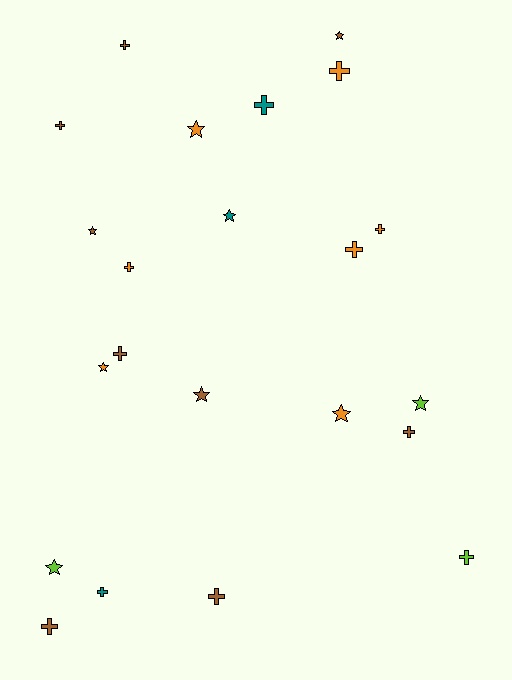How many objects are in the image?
There are 22 objects.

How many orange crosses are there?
There are 4 orange crosses.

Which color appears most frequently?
Brown, with 9 objects.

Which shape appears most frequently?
Cross, with 13 objects.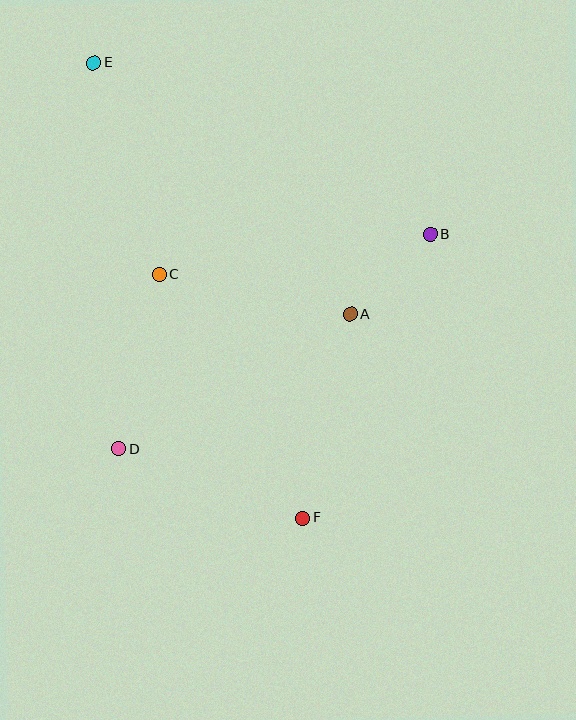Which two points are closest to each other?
Points A and B are closest to each other.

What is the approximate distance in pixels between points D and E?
The distance between D and E is approximately 387 pixels.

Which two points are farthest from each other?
Points E and F are farthest from each other.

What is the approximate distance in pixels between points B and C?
The distance between B and C is approximately 274 pixels.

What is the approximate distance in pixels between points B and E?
The distance between B and E is approximately 378 pixels.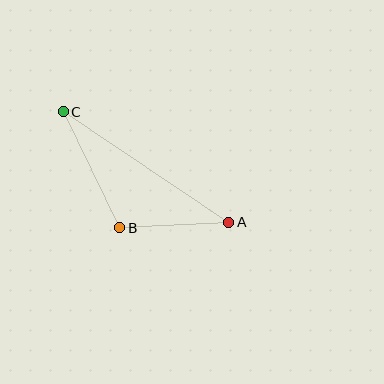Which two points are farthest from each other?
Points A and C are farthest from each other.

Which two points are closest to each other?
Points A and B are closest to each other.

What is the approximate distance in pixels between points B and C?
The distance between B and C is approximately 129 pixels.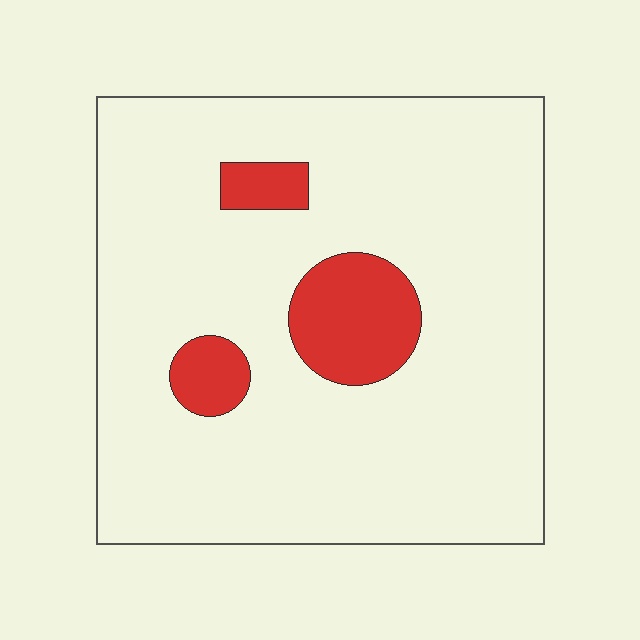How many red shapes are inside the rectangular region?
3.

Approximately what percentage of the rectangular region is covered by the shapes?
Approximately 10%.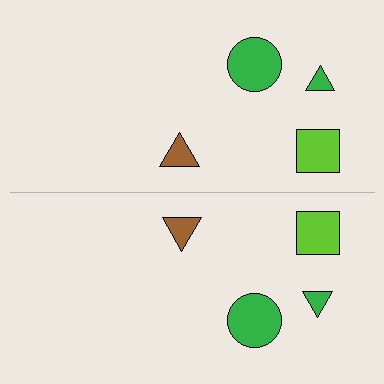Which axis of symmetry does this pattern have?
The pattern has a horizontal axis of symmetry running through the center of the image.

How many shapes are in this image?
There are 8 shapes in this image.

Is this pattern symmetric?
Yes, this pattern has bilateral (reflection) symmetry.